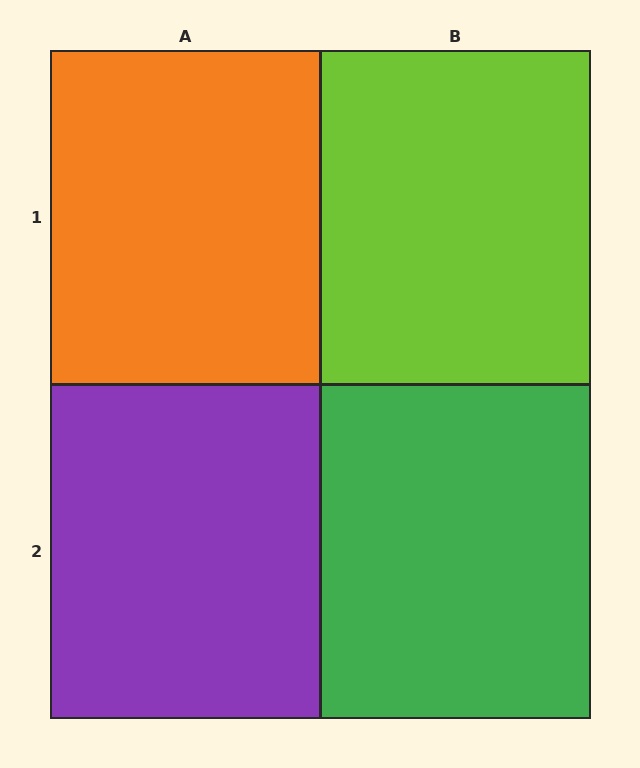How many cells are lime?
1 cell is lime.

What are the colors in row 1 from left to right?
Orange, lime.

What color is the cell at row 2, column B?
Green.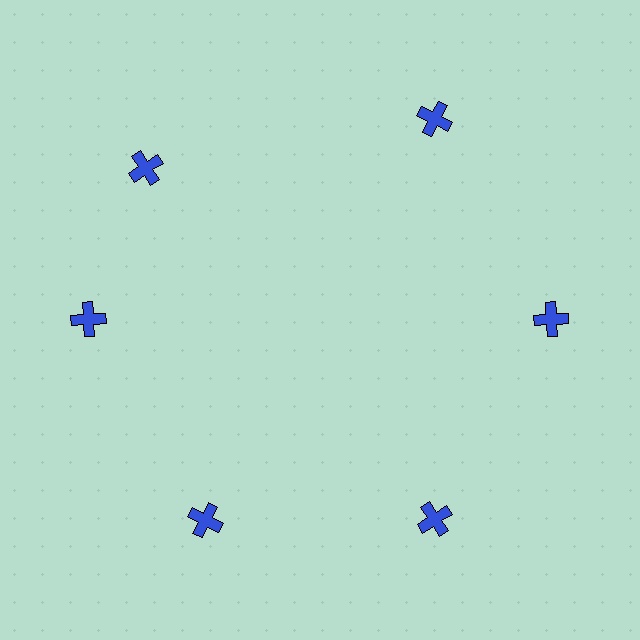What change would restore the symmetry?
The symmetry would be restored by rotating it back into even spacing with its neighbors so that all 6 crosses sit at equal angles and equal distance from the center.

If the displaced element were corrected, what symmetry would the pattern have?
It would have 6-fold rotational symmetry — the pattern would map onto itself every 60 degrees.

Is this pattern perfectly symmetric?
No. The 6 blue crosses are arranged in a ring, but one element near the 11 o'clock position is rotated out of alignment along the ring, breaking the 6-fold rotational symmetry.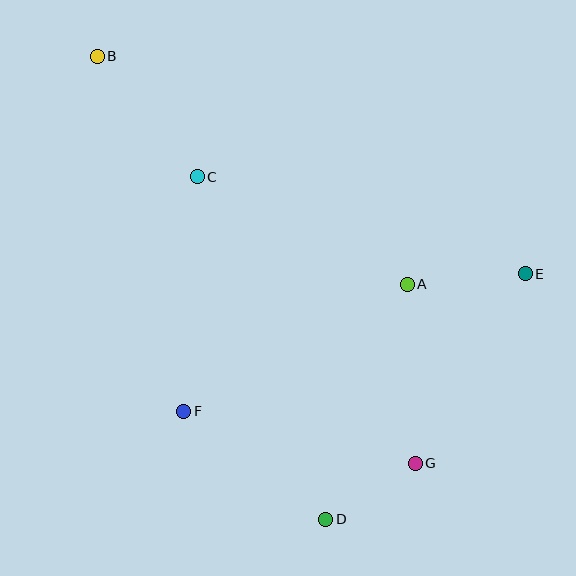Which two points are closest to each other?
Points D and G are closest to each other.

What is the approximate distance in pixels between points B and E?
The distance between B and E is approximately 480 pixels.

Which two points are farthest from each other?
Points B and G are farthest from each other.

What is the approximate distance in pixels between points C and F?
The distance between C and F is approximately 235 pixels.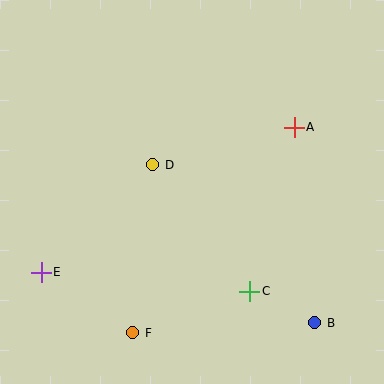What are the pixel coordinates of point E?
Point E is at (41, 272).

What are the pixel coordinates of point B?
Point B is at (315, 323).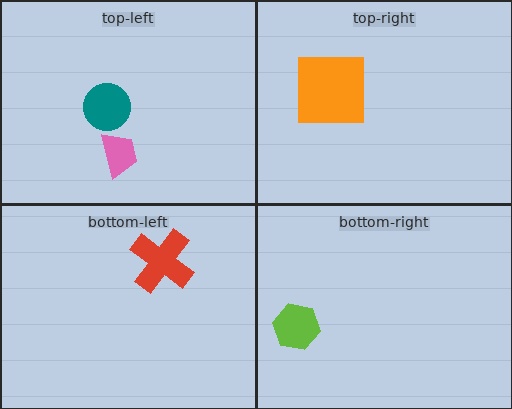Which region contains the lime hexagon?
The bottom-right region.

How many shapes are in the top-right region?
1.